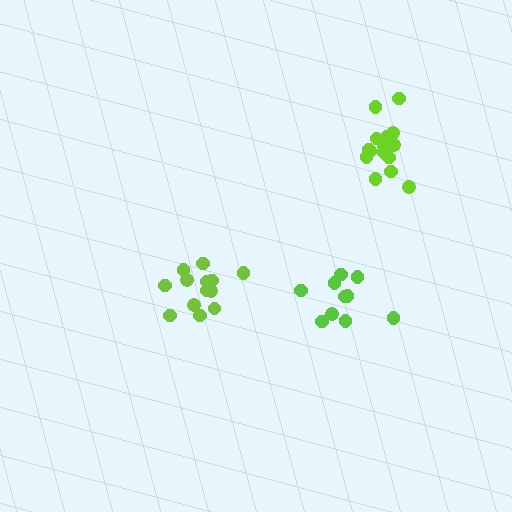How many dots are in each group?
Group 1: 10 dots, Group 2: 14 dots, Group 3: 16 dots (40 total).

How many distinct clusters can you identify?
There are 3 distinct clusters.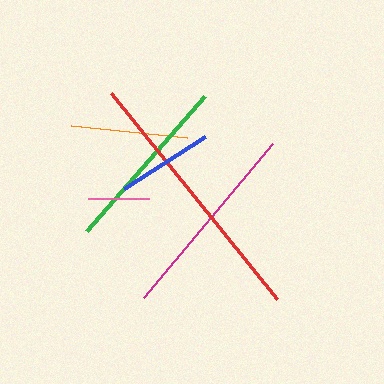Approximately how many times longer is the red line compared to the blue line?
The red line is approximately 2.7 times the length of the blue line.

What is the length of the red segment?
The red segment is approximately 264 pixels long.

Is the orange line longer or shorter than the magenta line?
The magenta line is longer than the orange line.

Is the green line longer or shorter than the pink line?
The green line is longer than the pink line.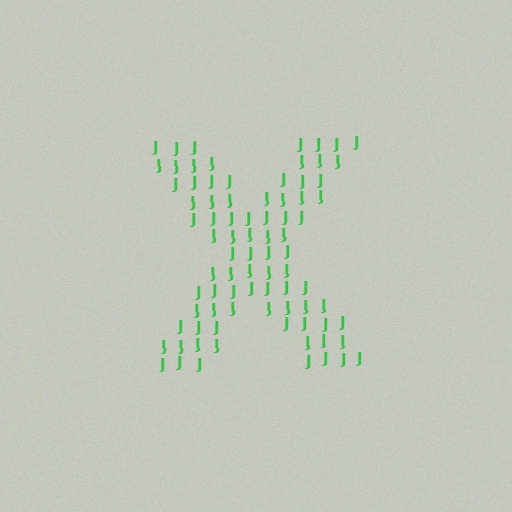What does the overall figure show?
The overall figure shows the letter X.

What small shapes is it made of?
It is made of small letter J's.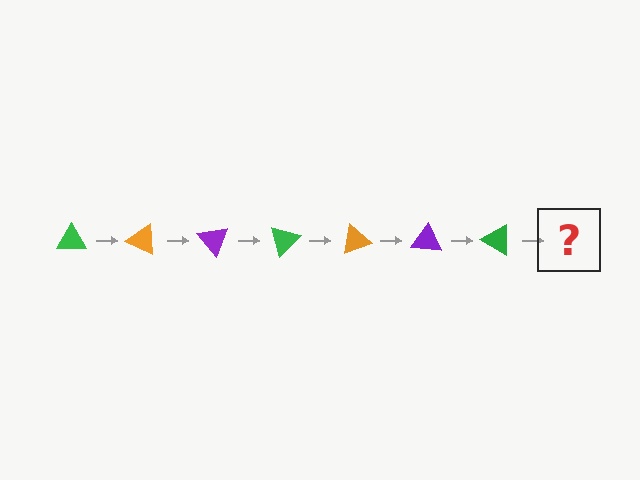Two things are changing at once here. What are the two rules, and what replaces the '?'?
The two rules are that it rotates 25 degrees each step and the color cycles through green, orange, and purple. The '?' should be an orange triangle, rotated 175 degrees from the start.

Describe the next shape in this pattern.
It should be an orange triangle, rotated 175 degrees from the start.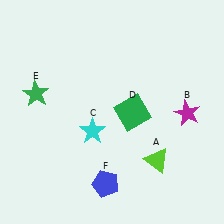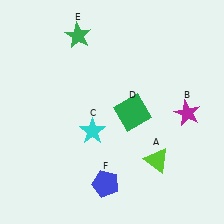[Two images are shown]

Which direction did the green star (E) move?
The green star (E) moved up.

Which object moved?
The green star (E) moved up.